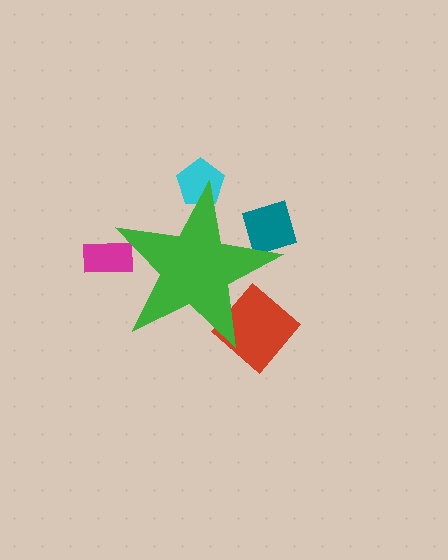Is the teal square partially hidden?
Yes, the teal square is partially hidden behind the green star.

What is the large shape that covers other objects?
A green star.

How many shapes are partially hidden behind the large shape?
4 shapes are partially hidden.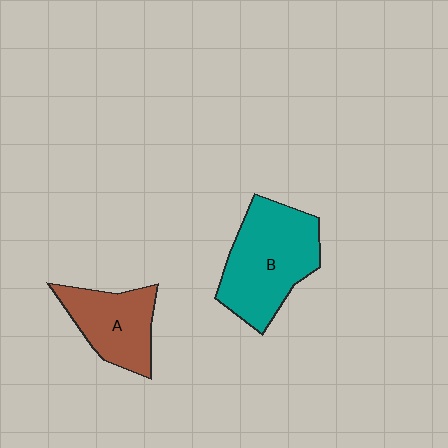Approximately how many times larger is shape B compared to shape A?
Approximately 1.5 times.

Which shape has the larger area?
Shape B (teal).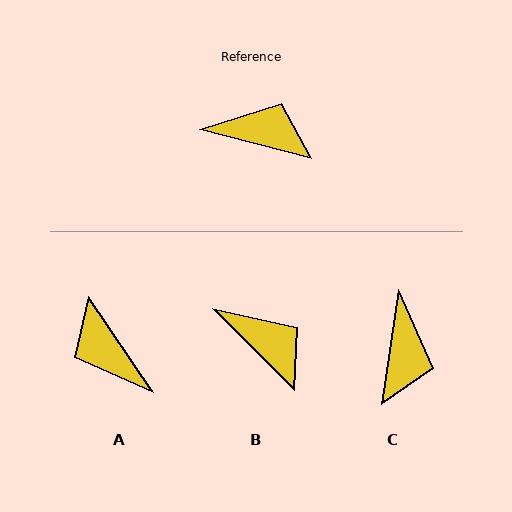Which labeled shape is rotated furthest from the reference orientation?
A, about 139 degrees away.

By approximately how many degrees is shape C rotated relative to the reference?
Approximately 84 degrees clockwise.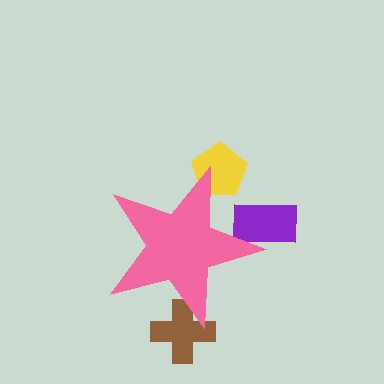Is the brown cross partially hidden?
Yes, the brown cross is partially hidden behind the pink star.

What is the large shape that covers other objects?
A pink star.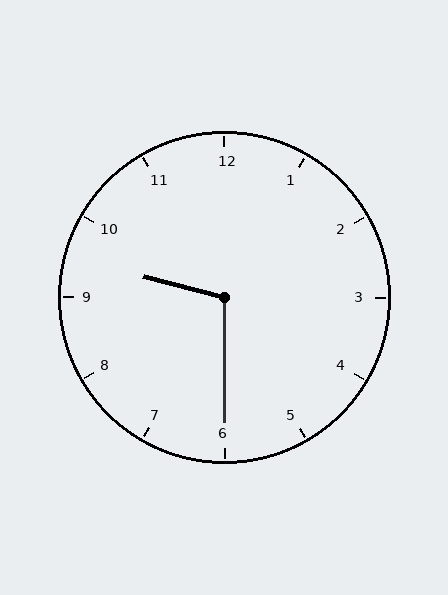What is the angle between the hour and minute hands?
Approximately 105 degrees.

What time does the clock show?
9:30.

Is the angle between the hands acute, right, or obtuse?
It is obtuse.